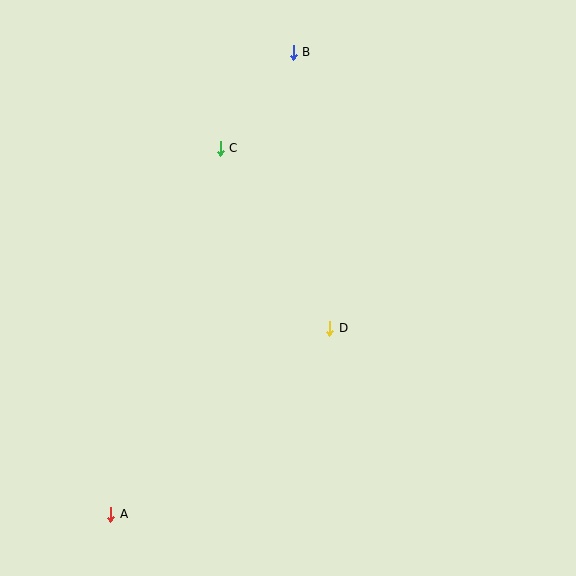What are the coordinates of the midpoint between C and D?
The midpoint between C and D is at (275, 238).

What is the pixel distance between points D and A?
The distance between D and A is 287 pixels.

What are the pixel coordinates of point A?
Point A is at (111, 514).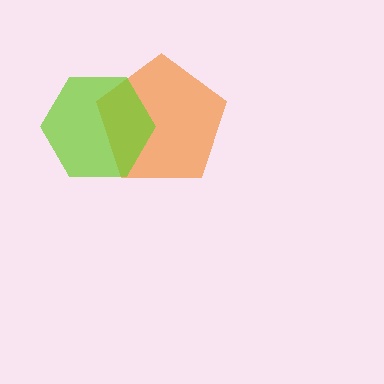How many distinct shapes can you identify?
There are 2 distinct shapes: an orange pentagon, a lime hexagon.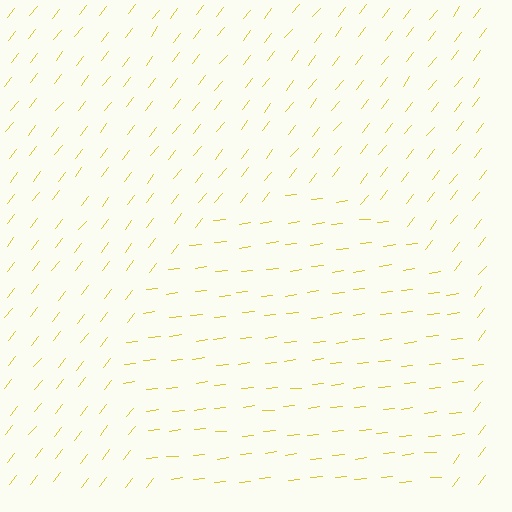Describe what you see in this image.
The image is filled with small yellow line segments. A circle region in the image has lines oriented differently from the surrounding lines, creating a visible texture boundary.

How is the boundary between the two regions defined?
The boundary is defined purely by a change in line orientation (approximately 45 degrees difference). All lines are the same color and thickness.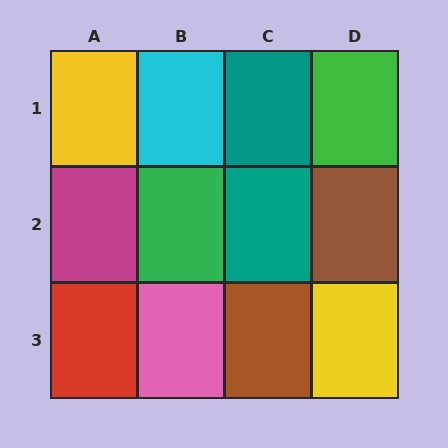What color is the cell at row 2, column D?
Brown.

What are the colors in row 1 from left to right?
Yellow, cyan, teal, green.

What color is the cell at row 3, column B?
Pink.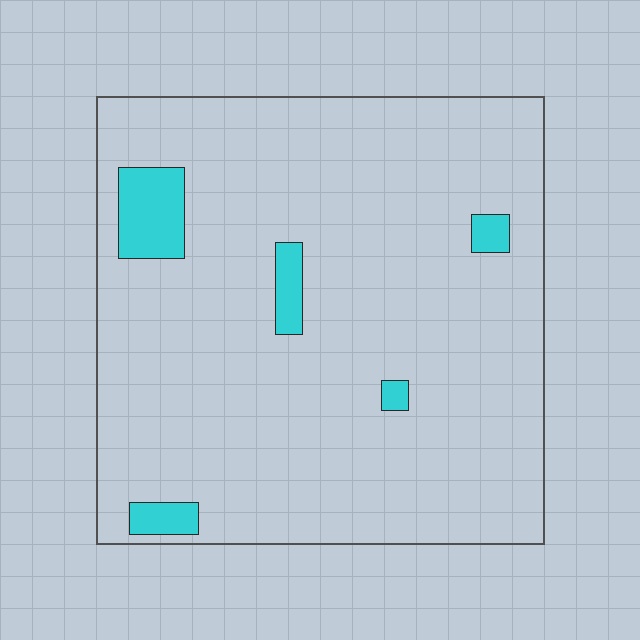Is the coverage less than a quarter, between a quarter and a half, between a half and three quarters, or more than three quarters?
Less than a quarter.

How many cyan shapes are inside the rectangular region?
5.